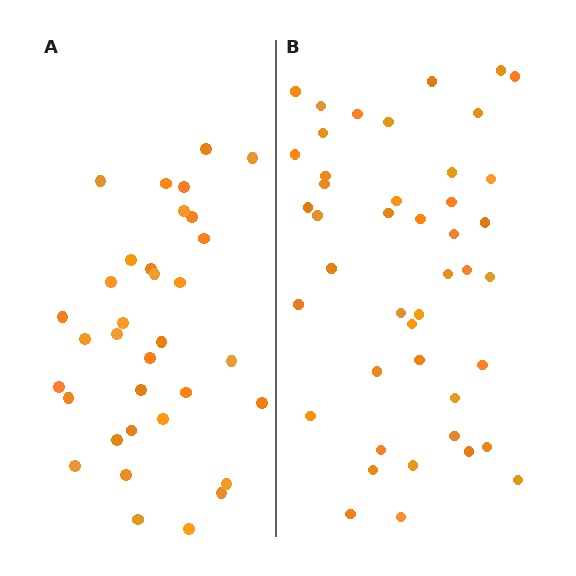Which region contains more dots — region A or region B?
Region B (the right region) has more dots.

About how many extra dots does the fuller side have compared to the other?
Region B has roughly 10 or so more dots than region A.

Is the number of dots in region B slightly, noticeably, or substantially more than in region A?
Region B has noticeably more, but not dramatically so. The ratio is roughly 1.3 to 1.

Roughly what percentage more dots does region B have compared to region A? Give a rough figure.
About 30% more.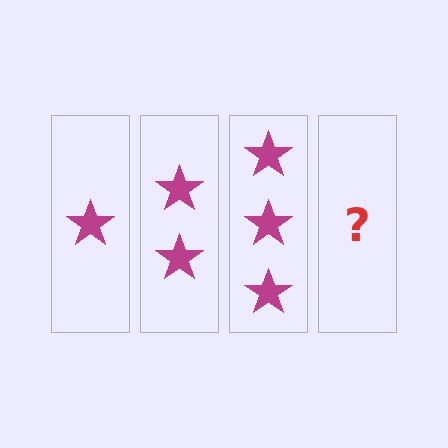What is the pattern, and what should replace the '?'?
The pattern is that each step adds one more star. The '?' should be 4 stars.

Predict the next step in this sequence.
The next step is 4 stars.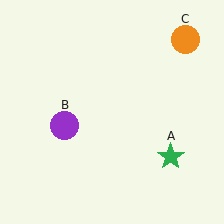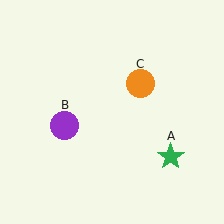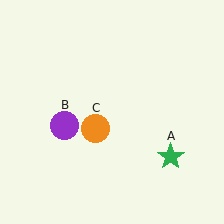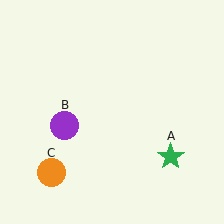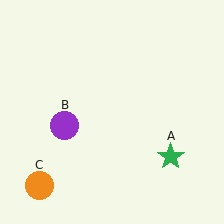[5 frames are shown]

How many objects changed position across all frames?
1 object changed position: orange circle (object C).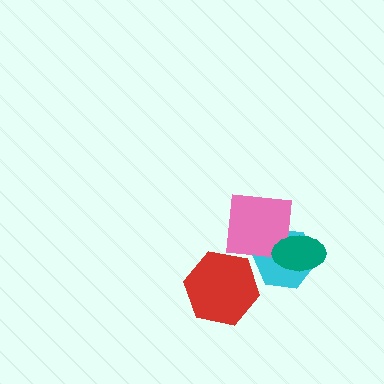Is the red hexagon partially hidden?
No, no other shape covers it.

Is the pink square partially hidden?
Yes, it is partially covered by another shape.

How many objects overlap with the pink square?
3 objects overlap with the pink square.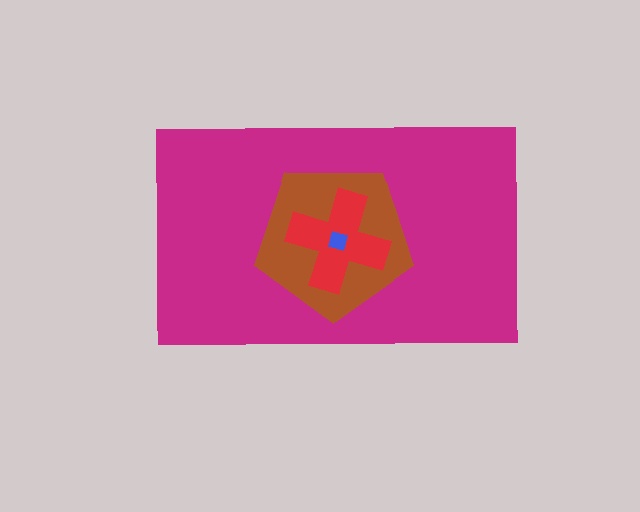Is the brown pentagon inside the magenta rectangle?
Yes.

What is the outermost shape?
The magenta rectangle.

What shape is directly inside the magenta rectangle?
The brown pentagon.